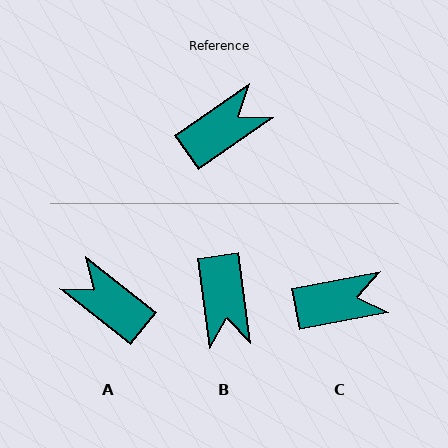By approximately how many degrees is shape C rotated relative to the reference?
Approximately 24 degrees clockwise.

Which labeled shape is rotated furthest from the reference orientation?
B, about 117 degrees away.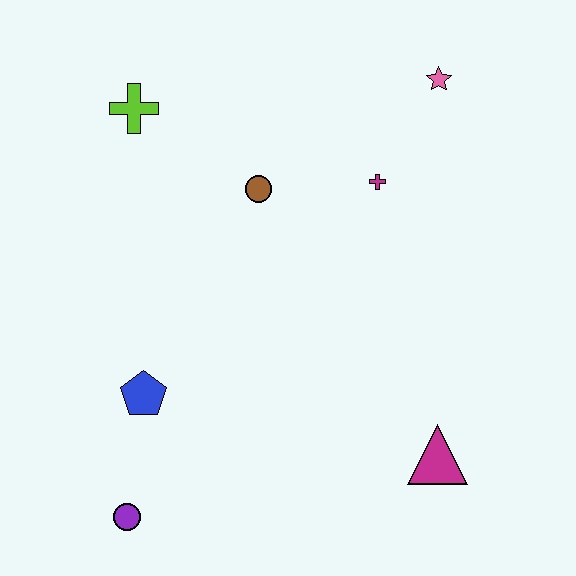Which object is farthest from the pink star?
The purple circle is farthest from the pink star.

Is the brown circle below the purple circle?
No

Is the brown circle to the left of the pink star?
Yes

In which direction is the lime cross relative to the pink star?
The lime cross is to the left of the pink star.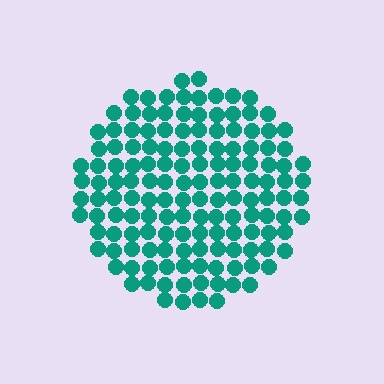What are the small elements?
The small elements are circles.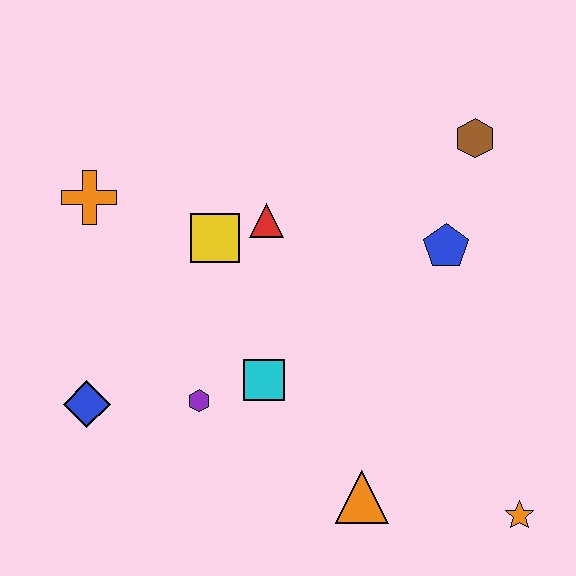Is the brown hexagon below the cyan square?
No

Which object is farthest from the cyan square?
The brown hexagon is farthest from the cyan square.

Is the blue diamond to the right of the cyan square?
No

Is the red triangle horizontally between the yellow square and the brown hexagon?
Yes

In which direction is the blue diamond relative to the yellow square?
The blue diamond is below the yellow square.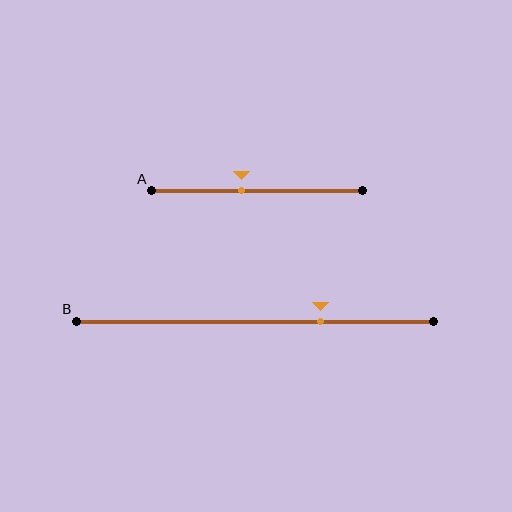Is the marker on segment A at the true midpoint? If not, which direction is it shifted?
No, the marker on segment A is shifted to the left by about 7% of the segment length.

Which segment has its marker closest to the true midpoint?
Segment A has its marker closest to the true midpoint.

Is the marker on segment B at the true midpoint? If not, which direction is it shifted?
No, the marker on segment B is shifted to the right by about 18% of the segment length.